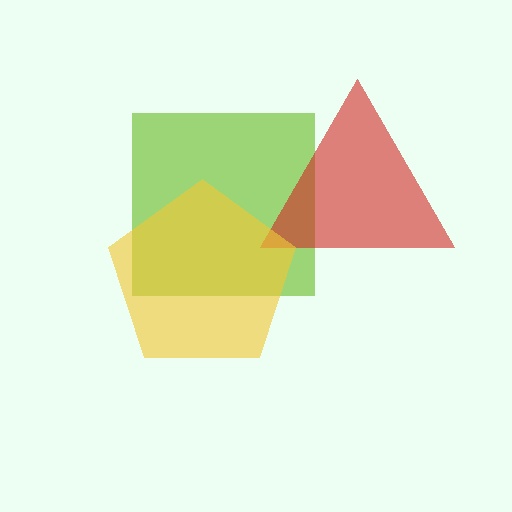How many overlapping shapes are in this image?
There are 3 overlapping shapes in the image.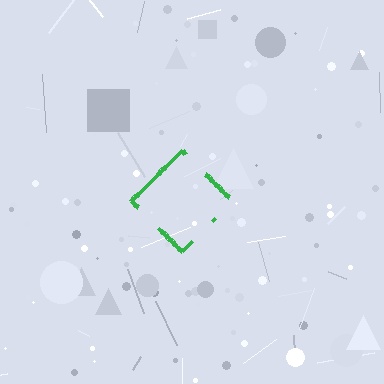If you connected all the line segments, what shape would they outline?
They would outline a diamond.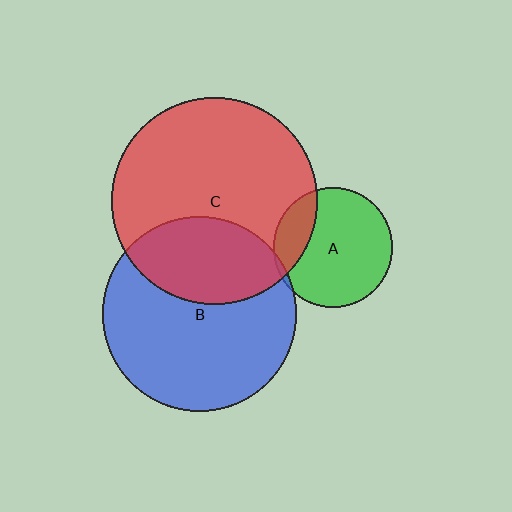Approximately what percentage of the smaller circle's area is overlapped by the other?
Approximately 35%.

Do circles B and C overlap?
Yes.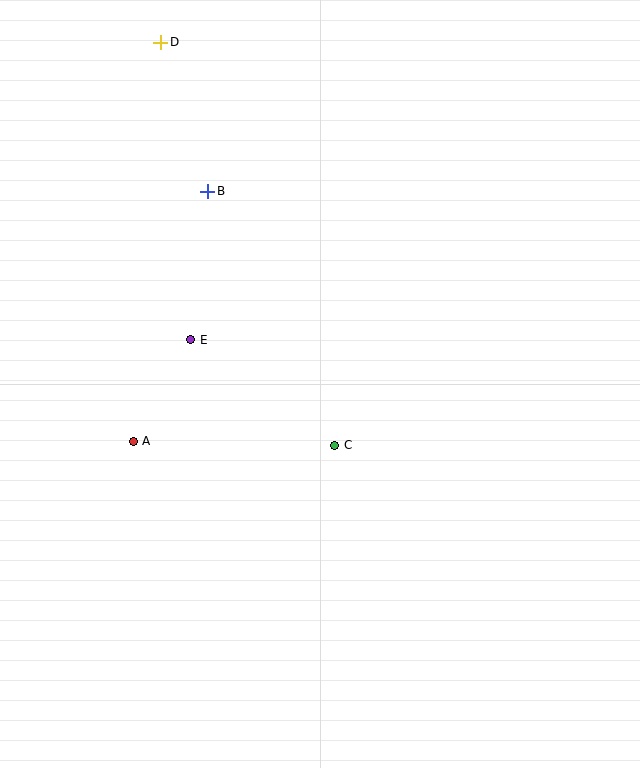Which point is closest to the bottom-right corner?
Point C is closest to the bottom-right corner.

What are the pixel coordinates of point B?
Point B is at (208, 191).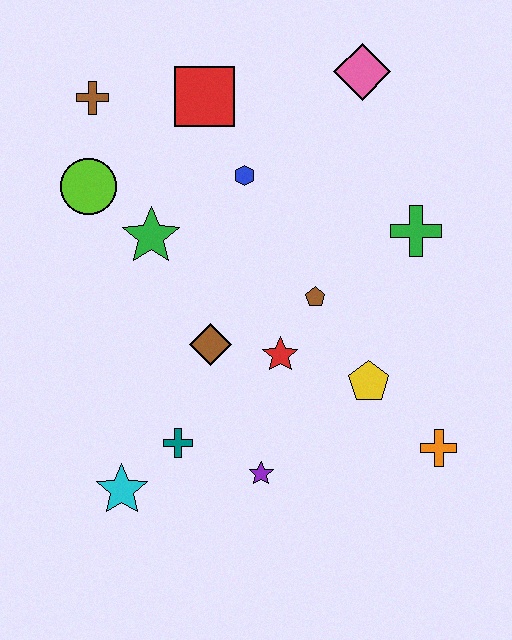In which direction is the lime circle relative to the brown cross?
The lime circle is below the brown cross.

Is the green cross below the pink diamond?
Yes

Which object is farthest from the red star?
The brown cross is farthest from the red star.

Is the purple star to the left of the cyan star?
No